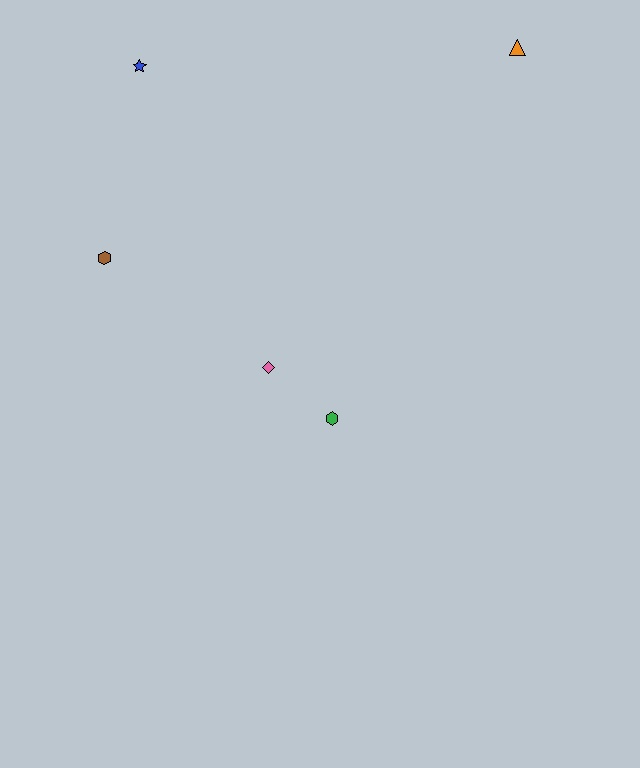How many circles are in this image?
There are no circles.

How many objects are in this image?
There are 5 objects.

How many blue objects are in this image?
There is 1 blue object.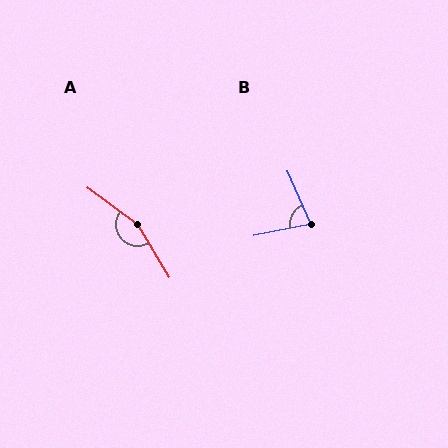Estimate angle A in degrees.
Approximately 158 degrees.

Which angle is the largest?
A, at approximately 158 degrees.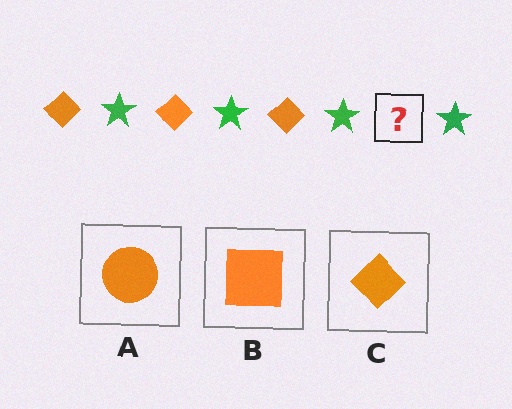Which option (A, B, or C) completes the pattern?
C.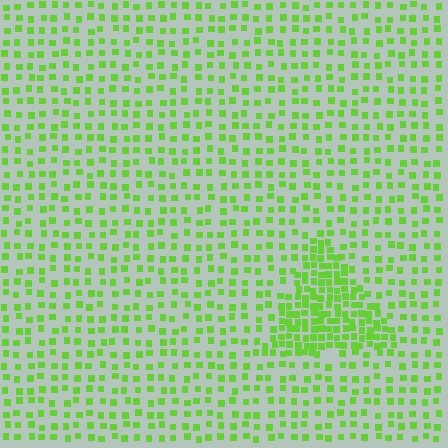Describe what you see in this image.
The image contains small lime elements arranged at two different densities. A triangle-shaped region is visible where the elements are more densely packed than the surrounding area.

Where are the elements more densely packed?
The elements are more densely packed inside the triangle boundary.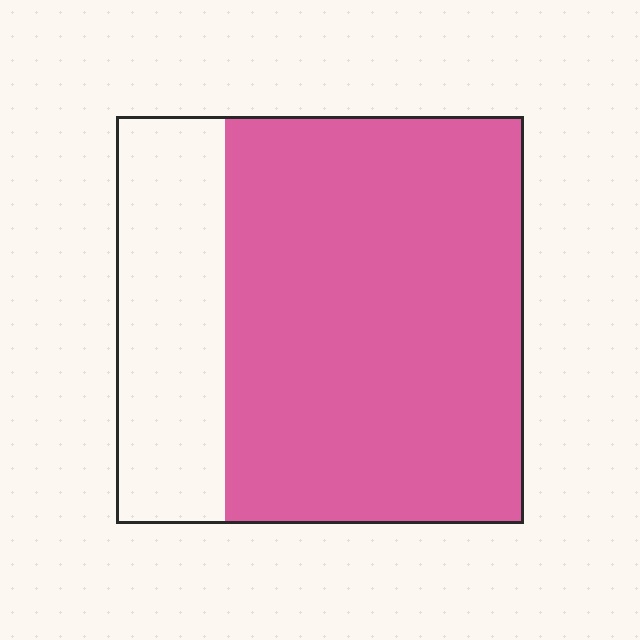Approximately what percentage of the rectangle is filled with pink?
Approximately 75%.